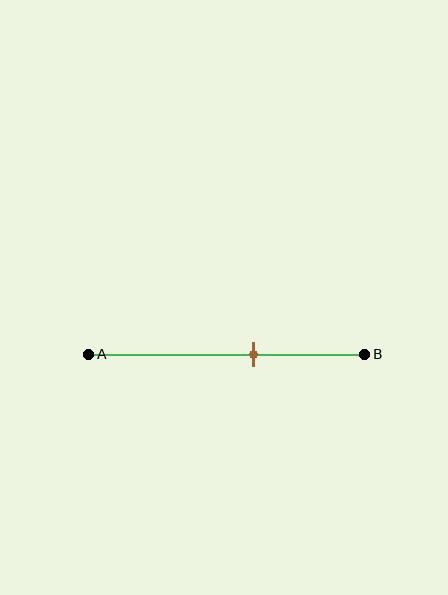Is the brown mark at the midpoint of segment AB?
No, the mark is at about 60% from A, not at the 50% midpoint.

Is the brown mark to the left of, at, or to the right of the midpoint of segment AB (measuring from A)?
The brown mark is to the right of the midpoint of segment AB.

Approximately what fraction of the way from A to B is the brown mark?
The brown mark is approximately 60% of the way from A to B.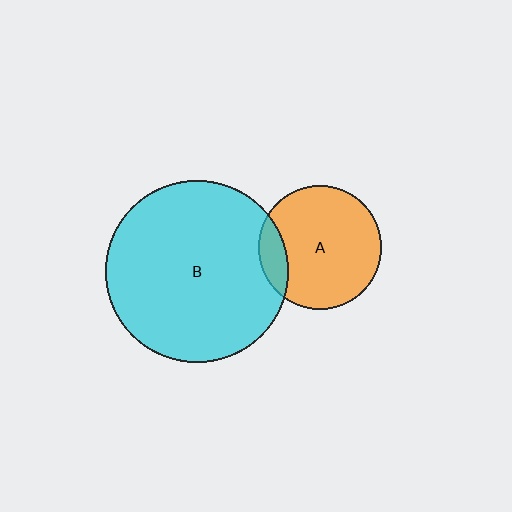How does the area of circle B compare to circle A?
Approximately 2.2 times.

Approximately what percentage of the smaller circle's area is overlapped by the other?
Approximately 15%.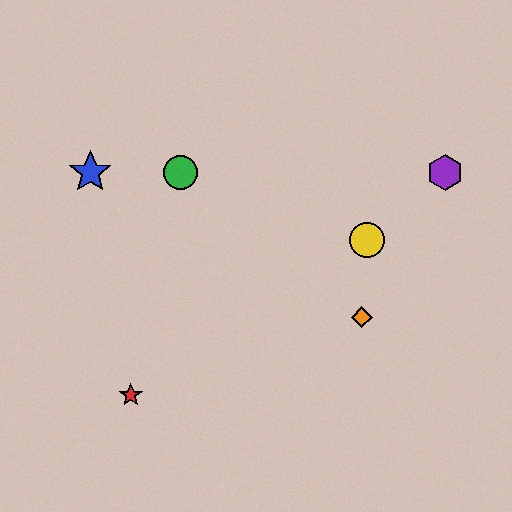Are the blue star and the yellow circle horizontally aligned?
No, the blue star is at y≈172 and the yellow circle is at y≈240.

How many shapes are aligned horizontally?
3 shapes (the blue star, the green circle, the purple hexagon) are aligned horizontally.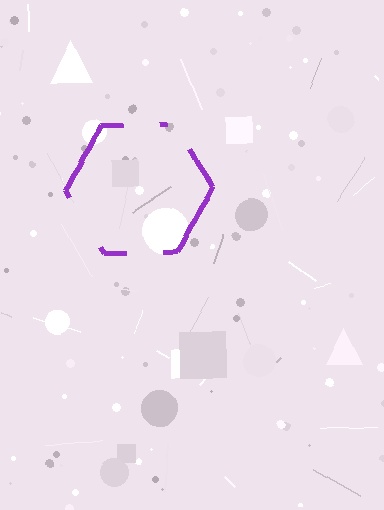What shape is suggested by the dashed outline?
The dashed outline suggests a hexagon.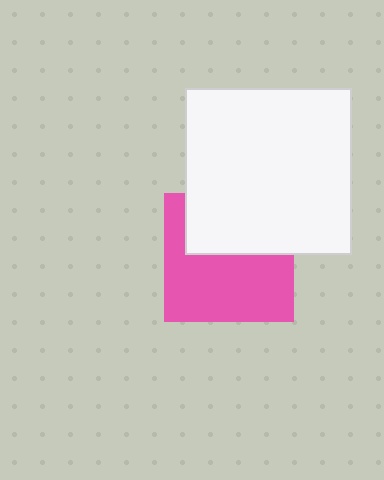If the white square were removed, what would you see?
You would see the complete pink square.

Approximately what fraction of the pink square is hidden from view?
Roughly 40% of the pink square is hidden behind the white square.